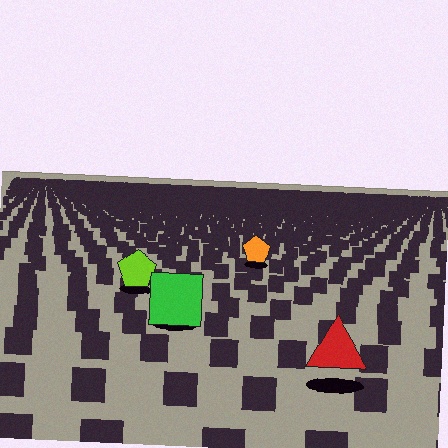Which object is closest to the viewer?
The red triangle is closest. The texture marks near it are larger and more spread out.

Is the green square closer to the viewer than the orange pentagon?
Yes. The green square is closer — you can tell from the texture gradient: the ground texture is coarser near it.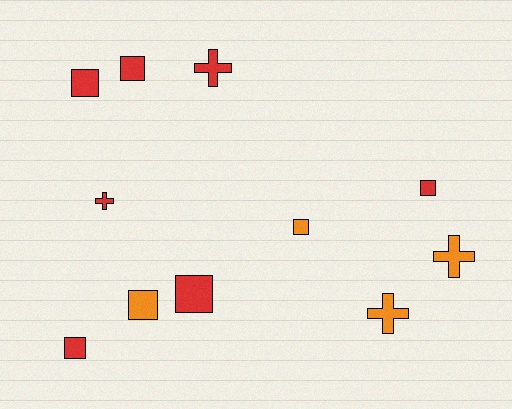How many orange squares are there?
There are 2 orange squares.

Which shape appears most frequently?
Square, with 7 objects.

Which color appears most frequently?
Red, with 7 objects.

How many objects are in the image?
There are 11 objects.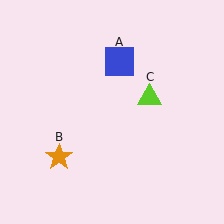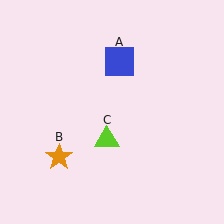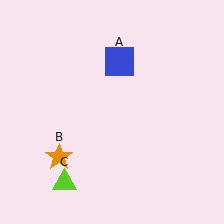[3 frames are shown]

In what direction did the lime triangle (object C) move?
The lime triangle (object C) moved down and to the left.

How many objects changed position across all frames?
1 object changed position: lime triangle (object C).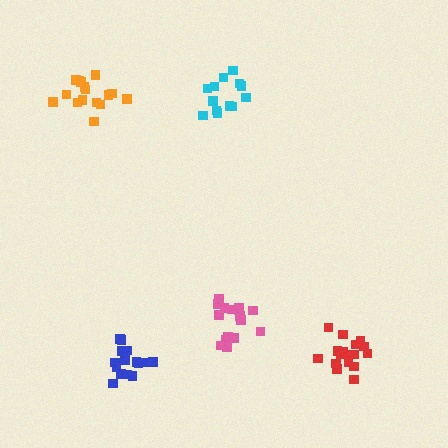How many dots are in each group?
Group 1: 16 dots, Group 2: 18 dots, Group 3: 13 dots, Group 4: 17 dots, Group 5: 17 dots (81 total).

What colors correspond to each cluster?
The clusters are colored: orange, pink, cyan, blue, red.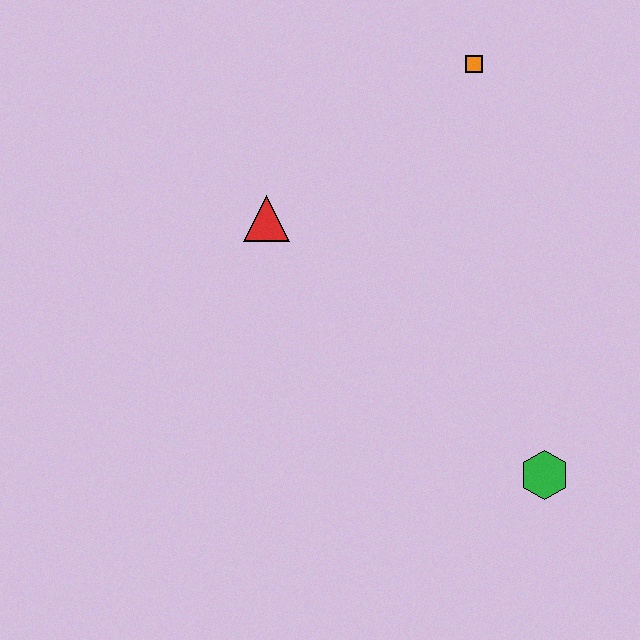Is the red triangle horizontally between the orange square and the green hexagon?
No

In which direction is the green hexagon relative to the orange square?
The green hexagon is below the orange square.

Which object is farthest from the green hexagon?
The orange square is farthest from the green hexagon.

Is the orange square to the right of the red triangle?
Yes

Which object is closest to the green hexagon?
The red triangle is closest to the green hexagon.